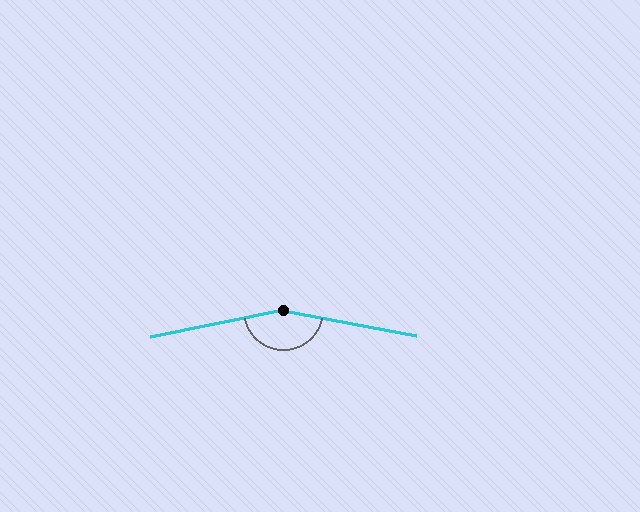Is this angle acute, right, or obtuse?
It is obtuse.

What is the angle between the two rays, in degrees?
Approximately 158 degrees.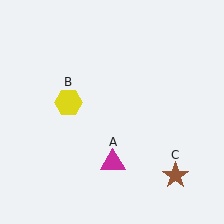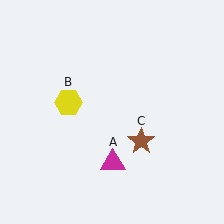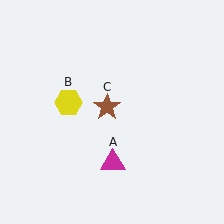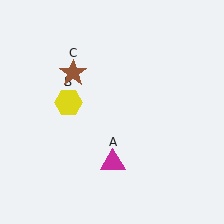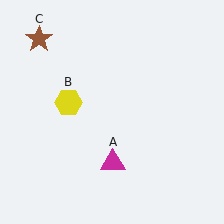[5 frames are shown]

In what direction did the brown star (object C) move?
The brown star (object C) moved up and to the left.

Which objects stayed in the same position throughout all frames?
Magenta triangle (object A) and yellow hexagon (object B) remained stationary.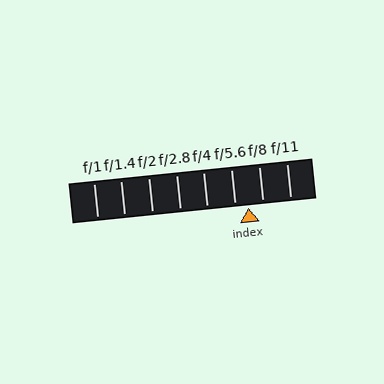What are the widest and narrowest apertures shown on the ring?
The widest aperture shown is f/1 and the narrowest is f/11.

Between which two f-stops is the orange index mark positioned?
The index mark is between f/5.6 and f/8.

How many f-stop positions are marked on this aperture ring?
There are 8 f-stop positions marked.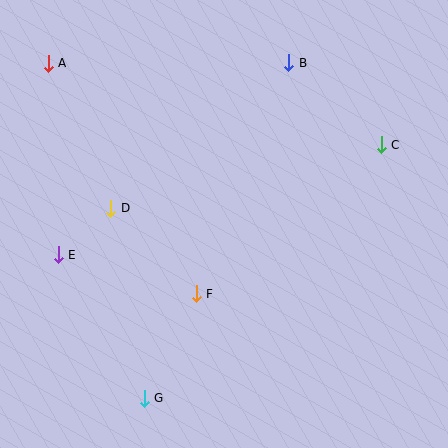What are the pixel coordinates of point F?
Point F is at (196, 294).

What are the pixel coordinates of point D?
Point D is at (111, 208).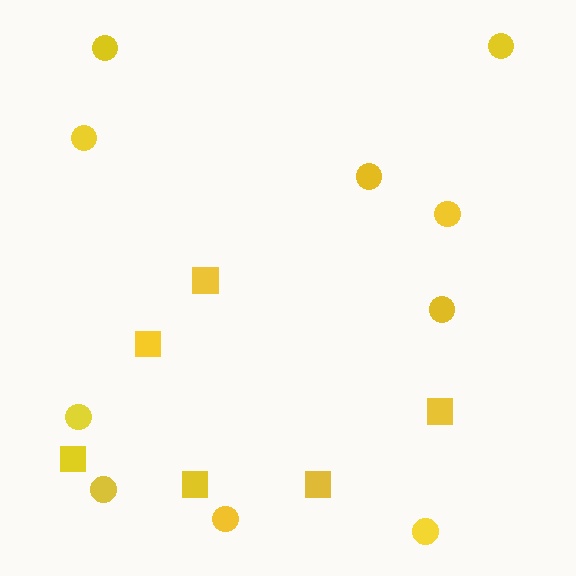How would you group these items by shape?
There are 2 groups: one group of circles (10) and one group of squares (6).